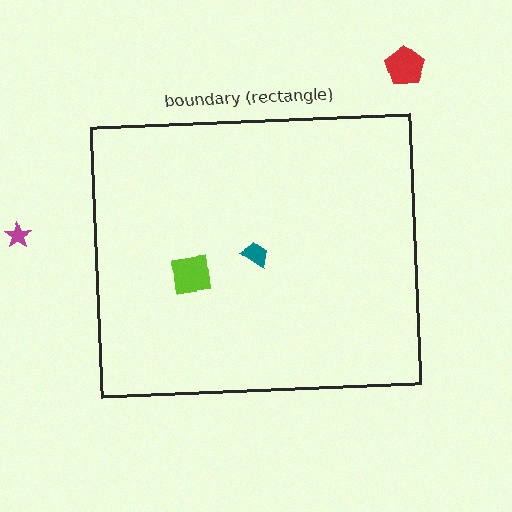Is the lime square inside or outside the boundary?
Inside.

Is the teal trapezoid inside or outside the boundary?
Inside.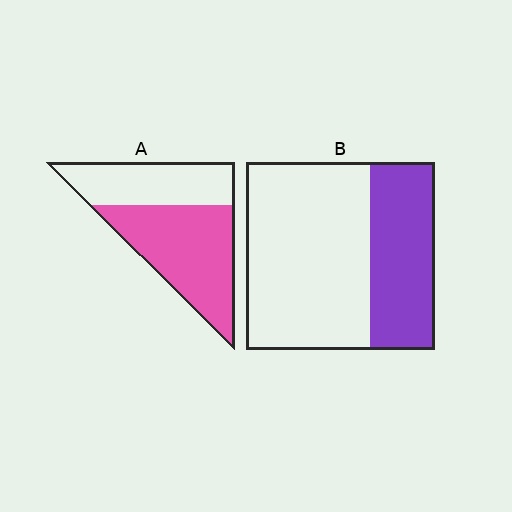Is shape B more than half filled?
No.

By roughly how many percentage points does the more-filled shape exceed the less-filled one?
By roughly 25 percentage points (A over B).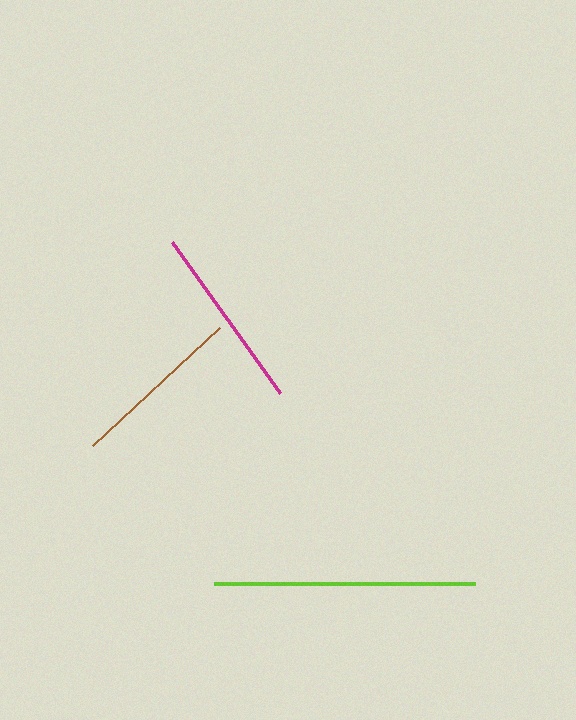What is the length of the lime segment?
The lime segment is approximately 261 pixels long.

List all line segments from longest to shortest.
From longest to shortest: lime, magenta, brown.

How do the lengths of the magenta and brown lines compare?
The magenta and brown lines are approximately the same length.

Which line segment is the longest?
The lime line is the longest at approximately 261 pixels.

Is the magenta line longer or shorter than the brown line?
The magenta line is longer than the brown line.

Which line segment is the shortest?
The brown line is the shortest at approximately 173 pixels.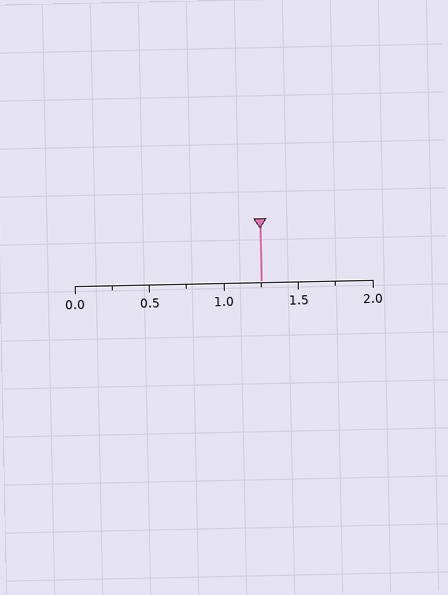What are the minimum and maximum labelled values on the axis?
The axis runs from 0.0 to 2.0.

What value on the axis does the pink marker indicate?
The marker indicates approximately 1.25.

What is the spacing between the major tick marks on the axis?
The major ticks are spaced 0.5 apart.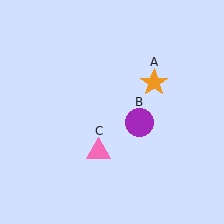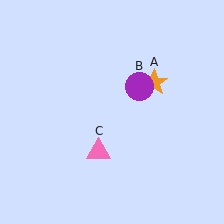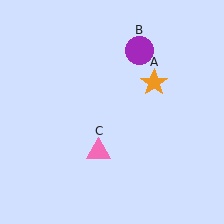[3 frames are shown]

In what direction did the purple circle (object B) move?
The purple circle (object B) moved up.